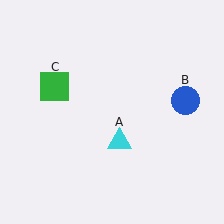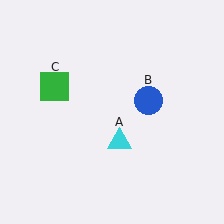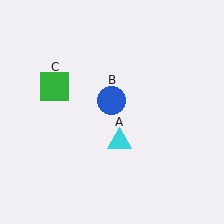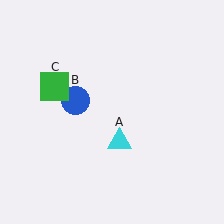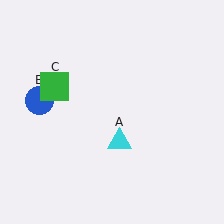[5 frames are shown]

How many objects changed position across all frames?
1 object changed position: blue circle (object B).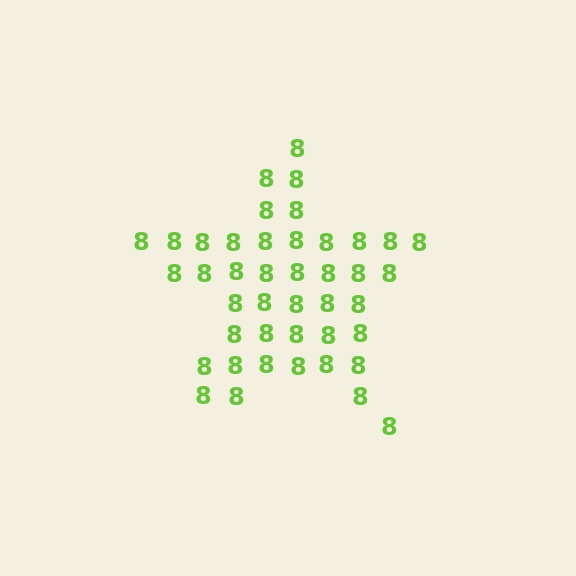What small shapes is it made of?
It is made of small digit 8's.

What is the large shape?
The large shape is a star.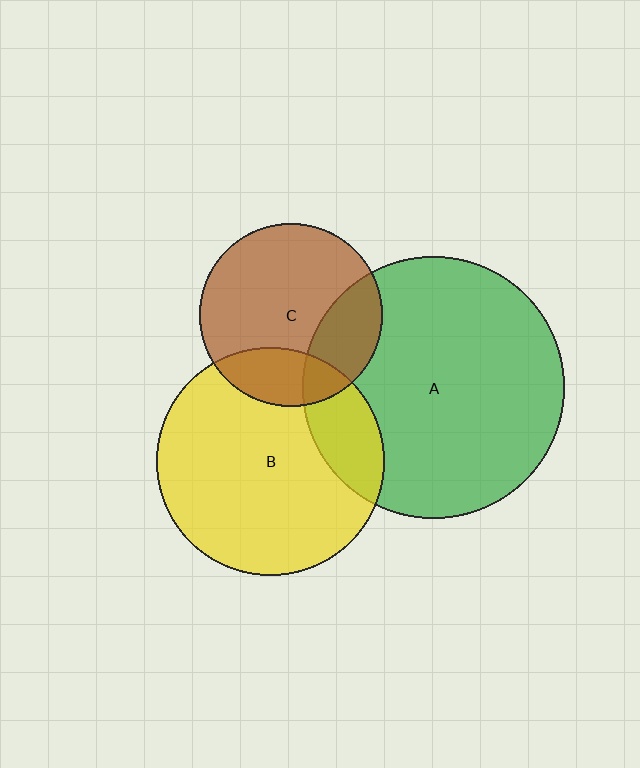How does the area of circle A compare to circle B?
Approximately 1.3 times.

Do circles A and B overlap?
Yes.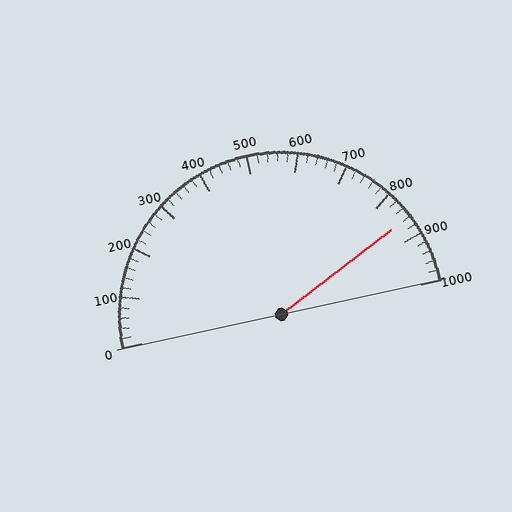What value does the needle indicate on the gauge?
The needle indicates approximately 860.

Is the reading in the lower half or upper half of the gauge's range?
The reading is in the upper half of the range (0 to 1000).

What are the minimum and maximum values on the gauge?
The gauge ranges from 0 to 1000.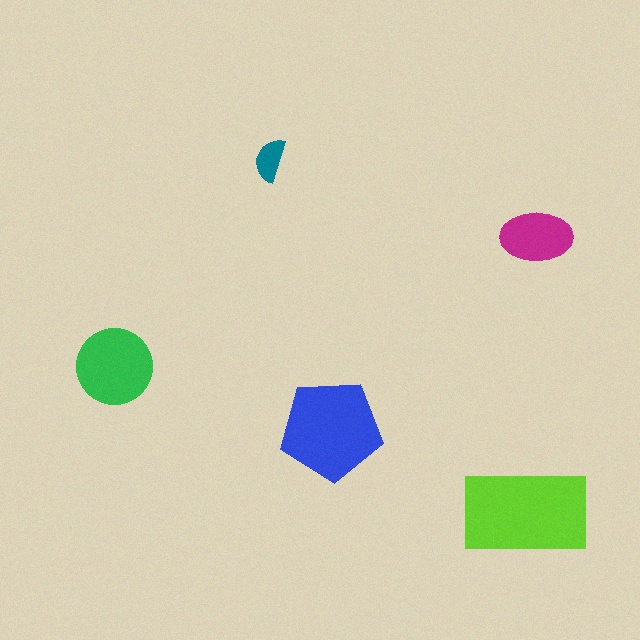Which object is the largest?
The lime rectangle.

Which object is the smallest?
The teal semicircle.